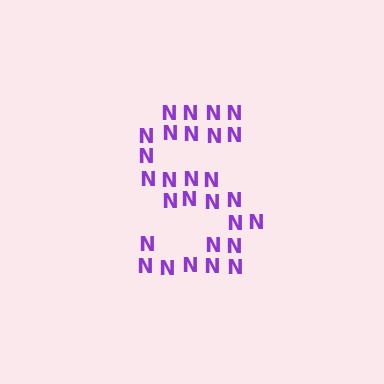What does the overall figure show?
The overall figure shows the letter S.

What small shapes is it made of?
It is made of small letter N's.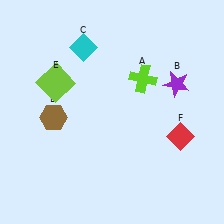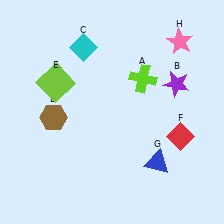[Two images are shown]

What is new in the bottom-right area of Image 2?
A blue triangle (G) was added in the bottom-right area of Image 2.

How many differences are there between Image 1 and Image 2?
There are 2 differences between the two images.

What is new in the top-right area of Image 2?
A pink star (H) was added in the top-right area of Image 2.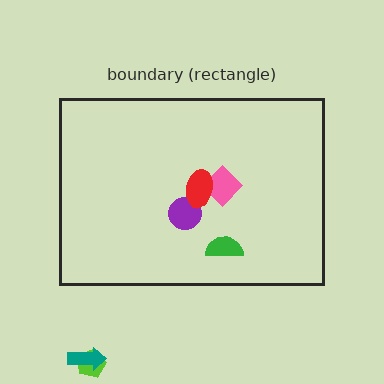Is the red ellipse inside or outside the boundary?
Inside.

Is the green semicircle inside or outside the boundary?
Inside.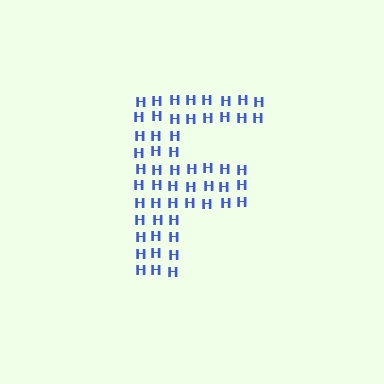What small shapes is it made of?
It is made of small letter H's.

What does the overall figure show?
The overall figure shows the letter F.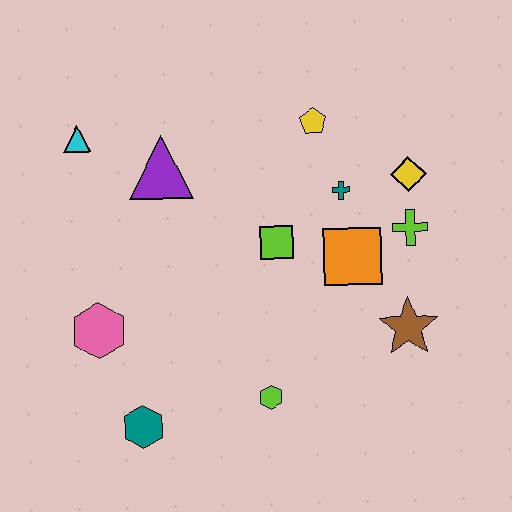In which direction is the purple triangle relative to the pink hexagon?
The purple triangle is above the pink hexagon.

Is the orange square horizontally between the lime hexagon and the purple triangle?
No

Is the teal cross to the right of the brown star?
No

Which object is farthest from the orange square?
The cyan triangle is farthest from the orange square.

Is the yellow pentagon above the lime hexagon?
Yes